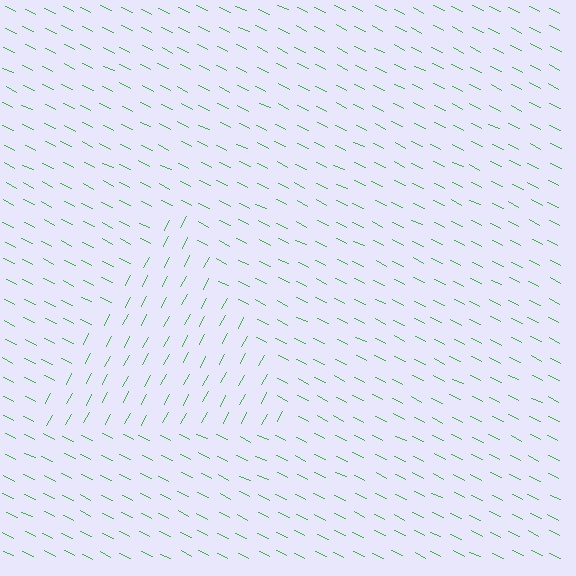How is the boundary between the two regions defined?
The boundary is defined purely by a change in line orientation (approximately 88 degrees difference). All lines are the same color and thickness.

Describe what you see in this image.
The image is filled with small green line segments. A triangle region in the image has lines oriented differently from the surrounding lines, creating a visible texture boundary.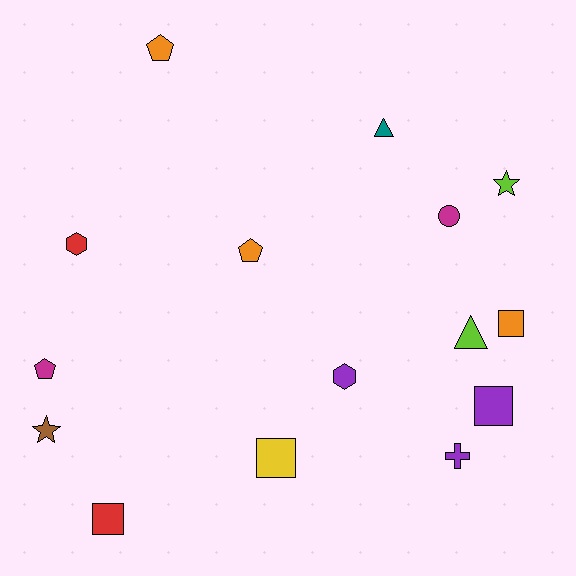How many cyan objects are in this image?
There are no cyan objects.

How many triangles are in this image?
There are 2 triangles.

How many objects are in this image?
There are 15 objects.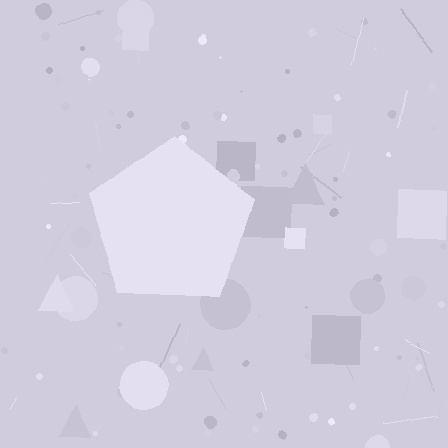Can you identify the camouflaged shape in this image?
The camouflaged shape is a pentagon.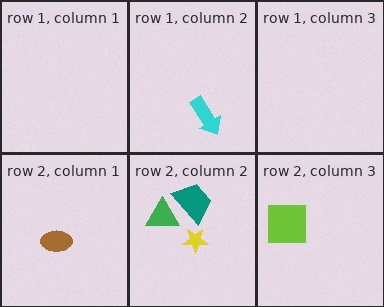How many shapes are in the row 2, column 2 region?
3.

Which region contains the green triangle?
The row 2, column 2 region.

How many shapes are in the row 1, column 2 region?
1.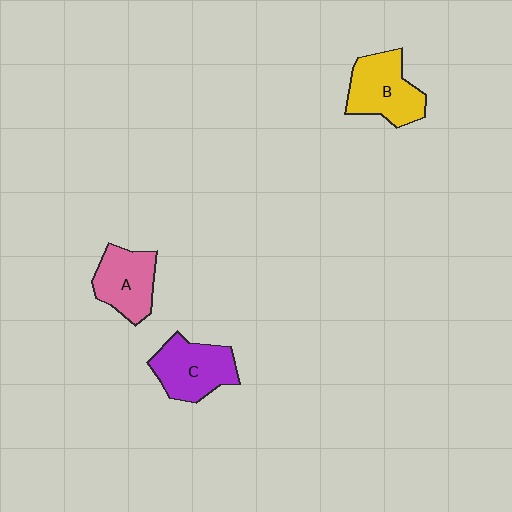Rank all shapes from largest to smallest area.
From largest to smallest: B (yellow), C (purple), A (pink).